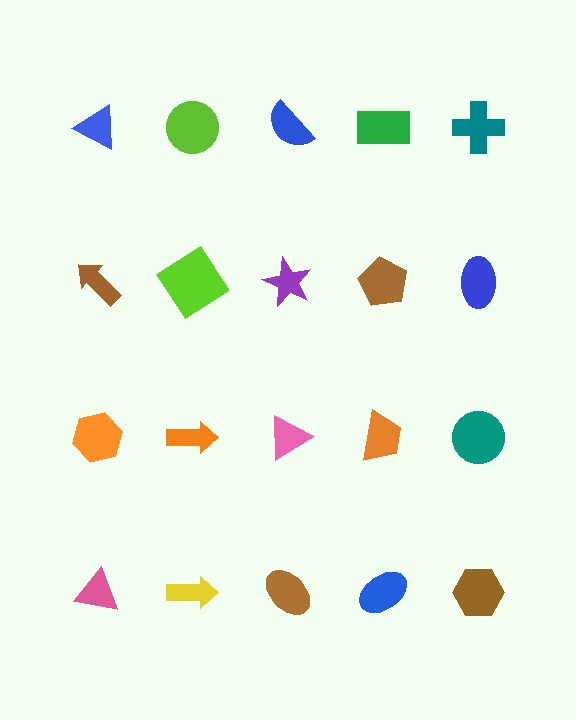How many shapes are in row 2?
5 shapes.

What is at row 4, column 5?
A brown hexagon.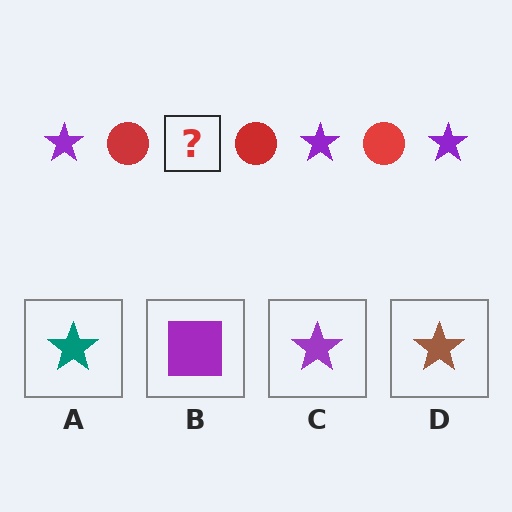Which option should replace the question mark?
Option C.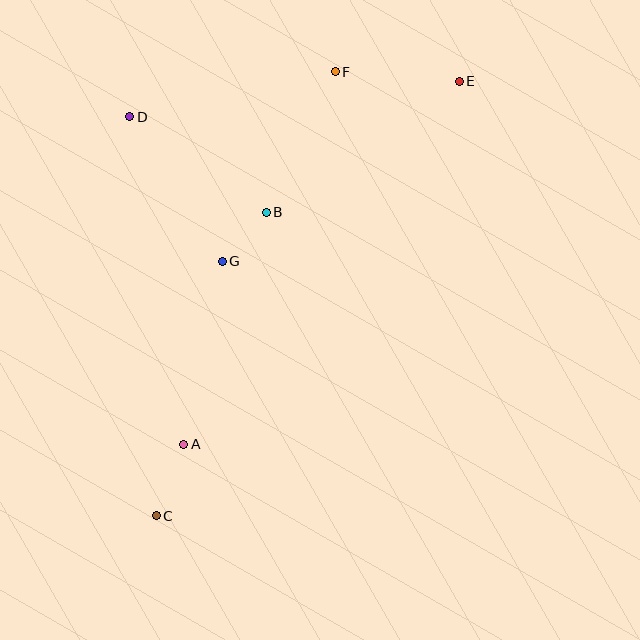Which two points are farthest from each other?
Points C and E are farthest from each other.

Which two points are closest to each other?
Points B and G are closest to each other.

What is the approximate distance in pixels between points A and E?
The distance between A and E is approximately 456 pixels.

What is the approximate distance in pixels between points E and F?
The distance between E and F is approximately 125 pixels.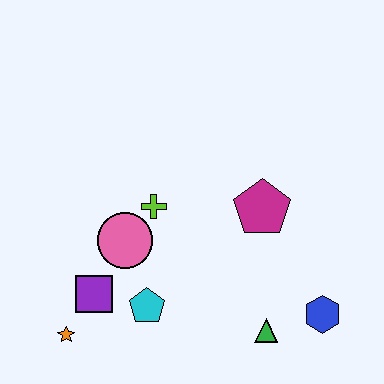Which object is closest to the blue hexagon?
The green triangle is closest to the blue hexagon.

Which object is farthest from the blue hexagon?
The orange star is farthest from the blue hexagon.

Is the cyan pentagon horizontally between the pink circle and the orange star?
No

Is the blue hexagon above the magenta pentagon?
No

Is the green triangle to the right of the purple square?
Yes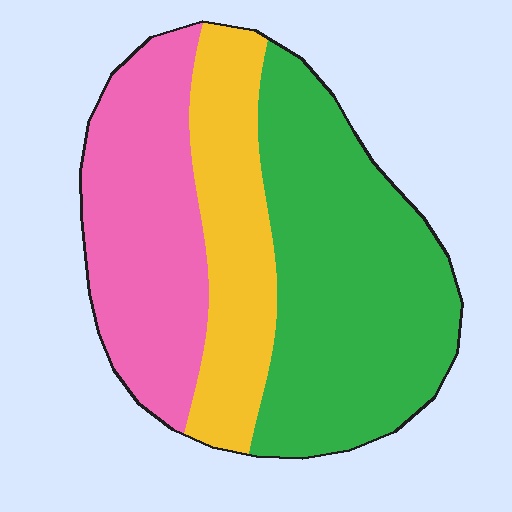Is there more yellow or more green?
Green.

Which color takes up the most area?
Green, at roughly 45%.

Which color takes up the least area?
Yellow, at roughly 25%.